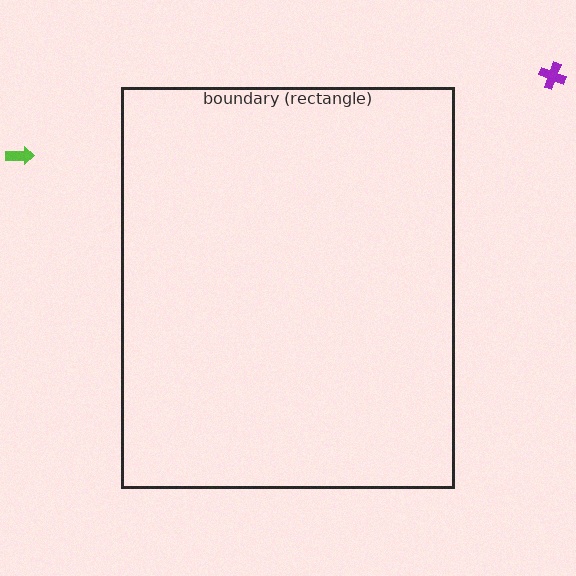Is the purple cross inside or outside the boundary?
Outside.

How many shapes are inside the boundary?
0 inside, 2 outside.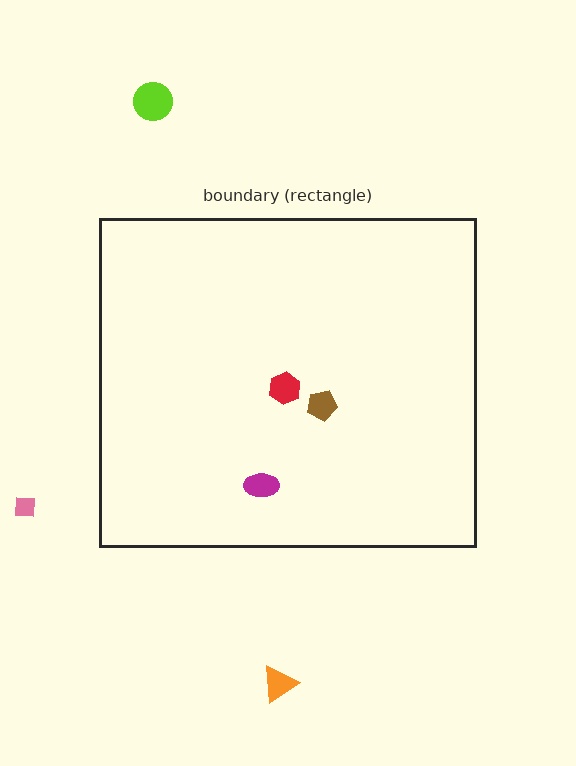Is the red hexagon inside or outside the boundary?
Inside.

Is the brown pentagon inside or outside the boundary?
Inside.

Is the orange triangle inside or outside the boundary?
Outside.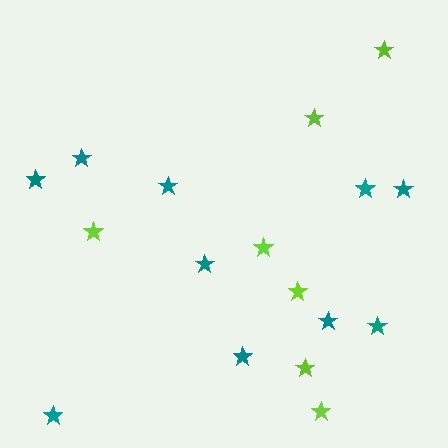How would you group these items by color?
There are 2 groups: one group of teal stars (10) and one group of lime stars (7).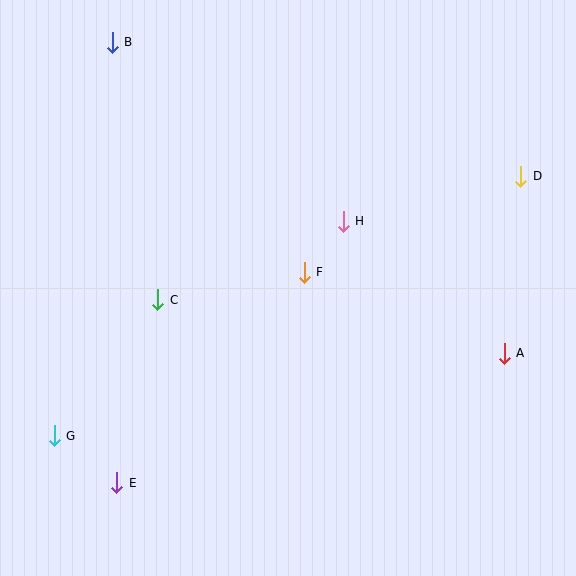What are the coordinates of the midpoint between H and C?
The midpoint between H and C is at (251, 260).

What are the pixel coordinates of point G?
Point G is at (54, 436).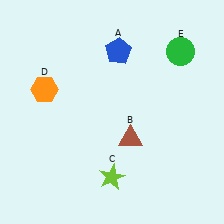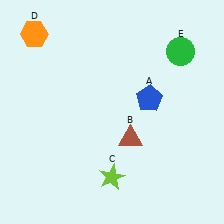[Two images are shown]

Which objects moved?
The objects that moved are: the blue pentagon (A), the orange hexagon (D).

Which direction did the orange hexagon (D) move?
The orange hexagon (D) moved up.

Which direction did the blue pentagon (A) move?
The blue pentagon (A) moved down.